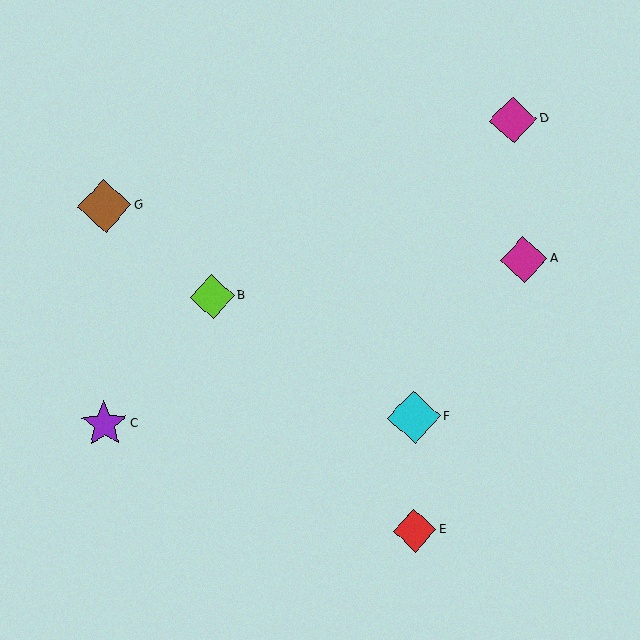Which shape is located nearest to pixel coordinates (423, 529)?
The red diamond (labeled E) at (415, 531) is nearest to that location.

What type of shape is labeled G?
Shape G is a brown diamond.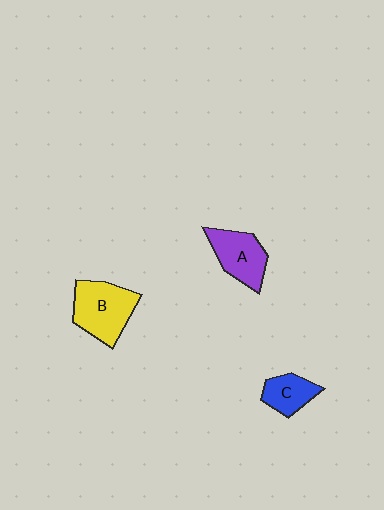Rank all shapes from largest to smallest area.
From largest to smallest: B (yellow), A (purple), C (blue).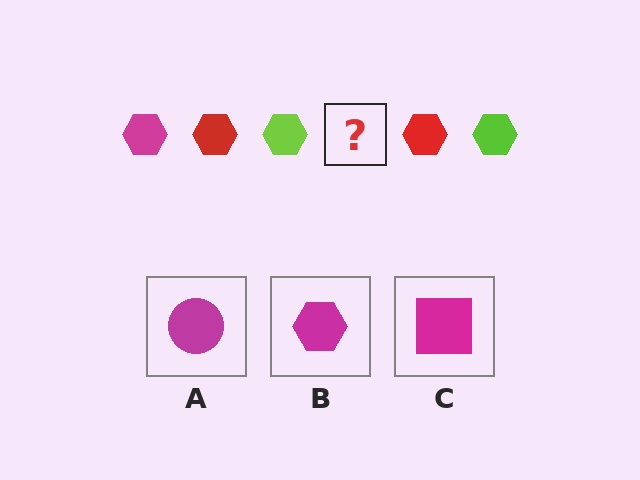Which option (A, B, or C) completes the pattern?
B.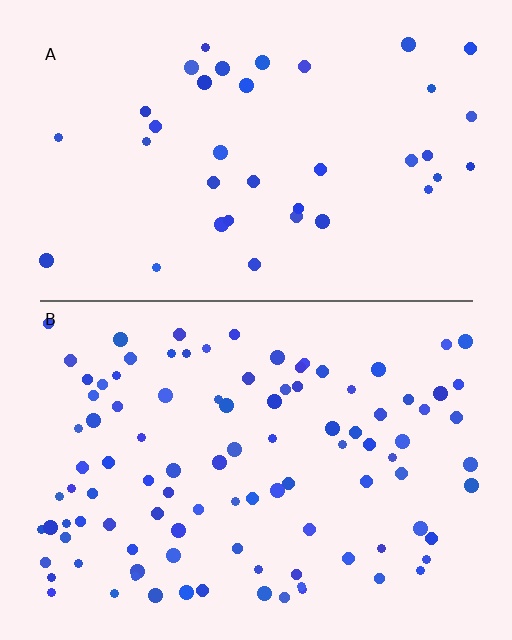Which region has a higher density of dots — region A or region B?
B (the bottom).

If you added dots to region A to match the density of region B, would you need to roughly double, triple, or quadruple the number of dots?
Approximately triple.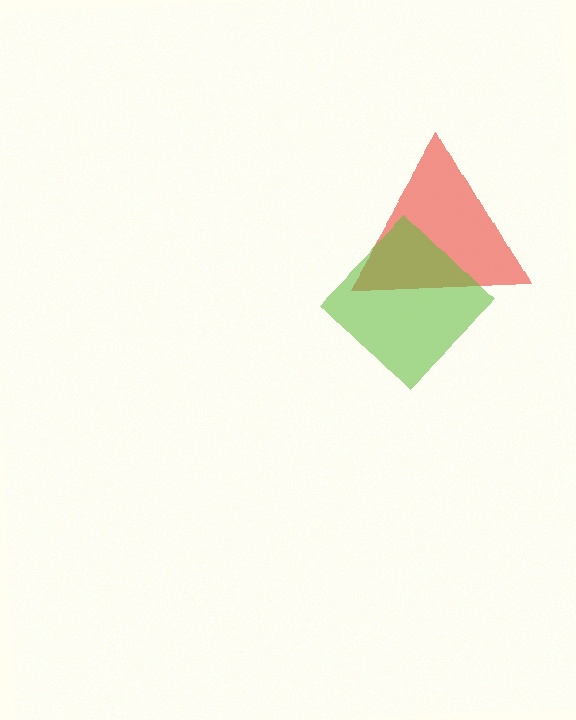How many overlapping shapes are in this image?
There are 2 overlapping shapes in the image.